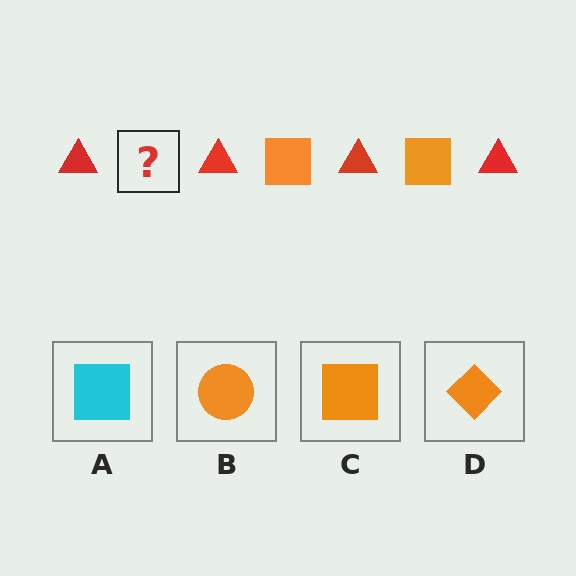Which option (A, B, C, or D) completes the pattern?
C.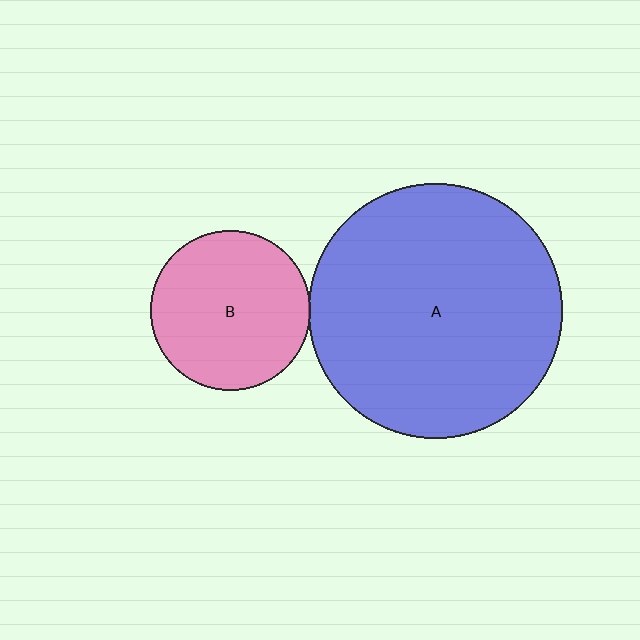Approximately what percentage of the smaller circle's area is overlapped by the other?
Approximately 5%.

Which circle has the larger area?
Circle A (blue).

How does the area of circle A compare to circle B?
Approximately 2.5 times.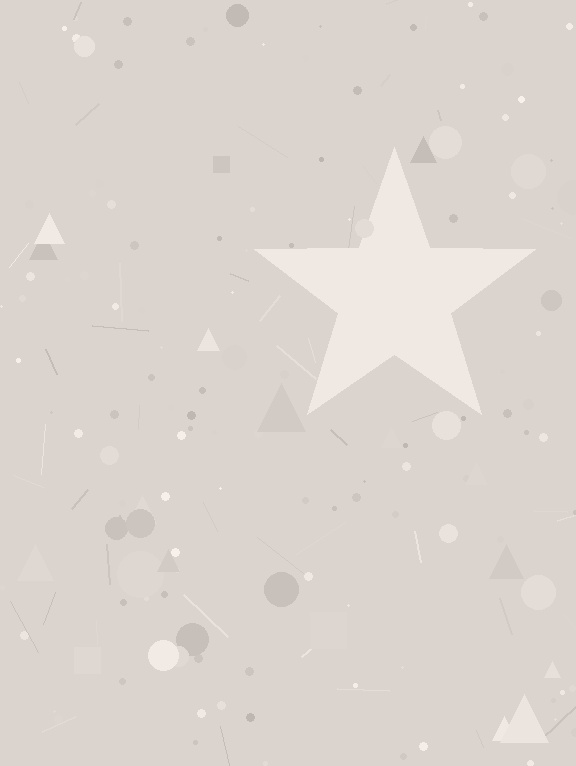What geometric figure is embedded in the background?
A star is embedded in the background.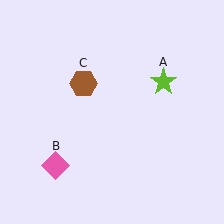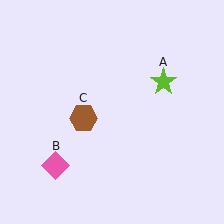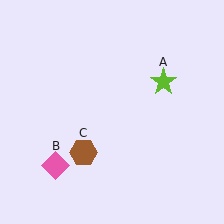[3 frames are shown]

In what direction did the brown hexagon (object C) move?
The brown hexagon (object C) moved down.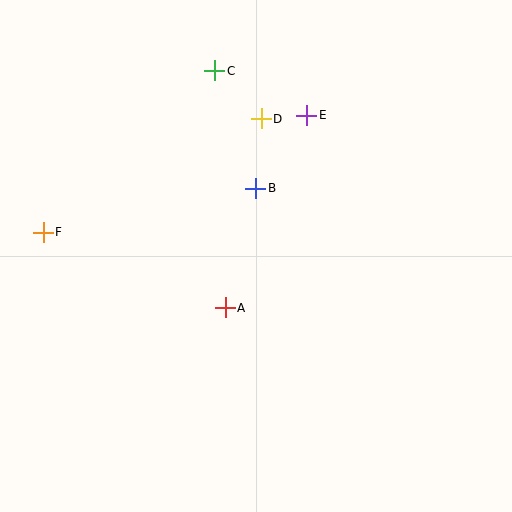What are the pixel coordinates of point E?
Point E is at (307, 115).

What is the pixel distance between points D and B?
The distance between D and B is 70 pixels.